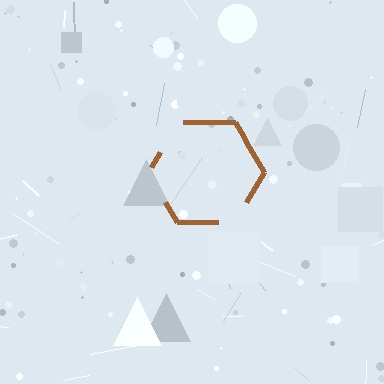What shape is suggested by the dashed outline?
The dashed outline suggests a hexagon.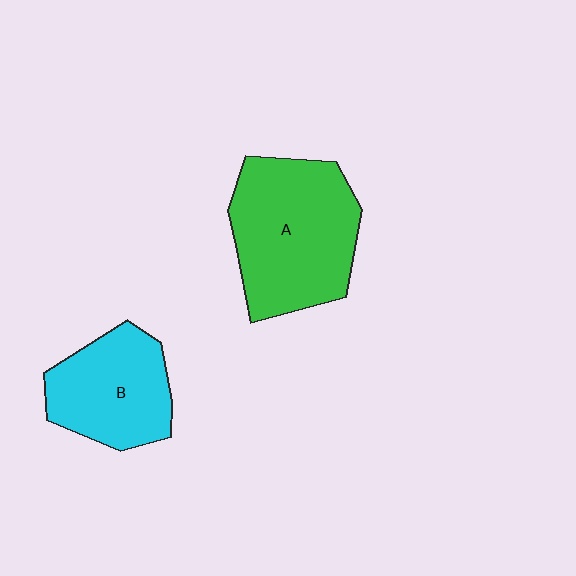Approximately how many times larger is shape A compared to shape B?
Approximately 1.4 times.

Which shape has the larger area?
Shape A (green).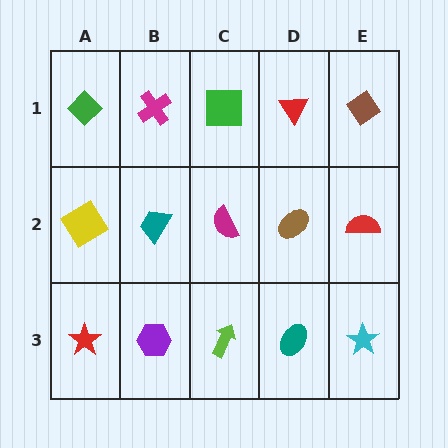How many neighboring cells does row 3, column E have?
2.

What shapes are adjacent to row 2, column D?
A red triangle (row 1, column D), a teal ellipse (row 3, column D), a magenta semicircle (row 2, column C), a red semicircle (row 2, column E).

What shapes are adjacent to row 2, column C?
A green square (row 1, column C), a lime arrow (row 3, column C), a teal trapezoid (row 2, column B), a brown ellipse (row 2, column D).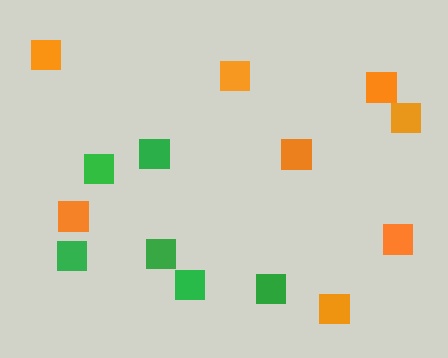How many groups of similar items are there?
There are 2 groups: one group of green squares (6) and one group of orange squares (8).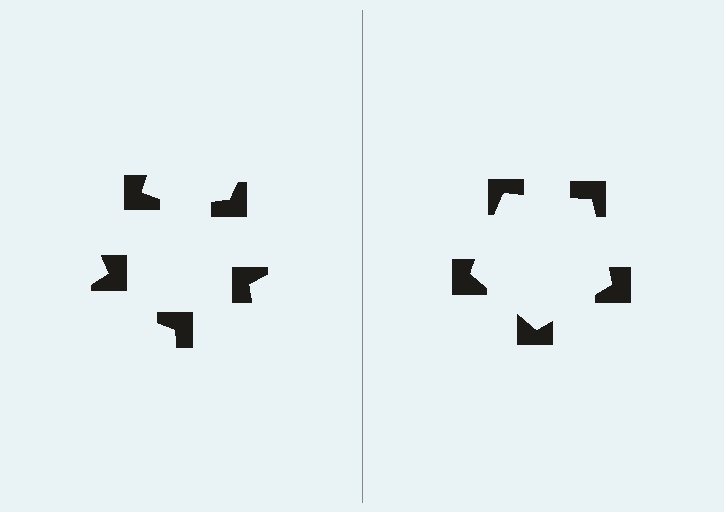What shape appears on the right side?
An illusory pentagon.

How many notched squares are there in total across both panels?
10 — 5 on each side.